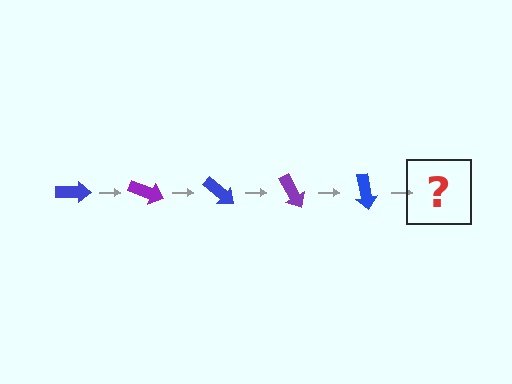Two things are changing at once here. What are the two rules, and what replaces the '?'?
The two rules are that it rotates 20 degrees each step and the color cycles through blue and purple. The '?' should be a purple arrow, rotated 100 degrees from the start.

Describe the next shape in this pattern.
It should be a purple arrow, rotated 100 degrees from the start.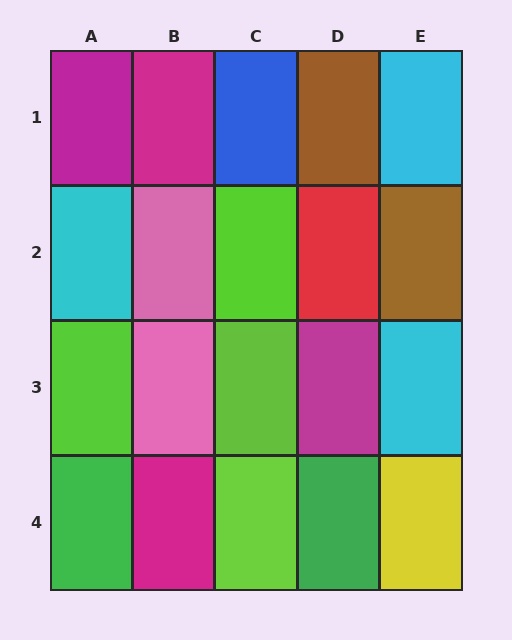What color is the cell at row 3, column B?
Pink.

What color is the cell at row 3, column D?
Magenta.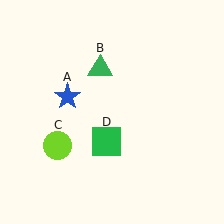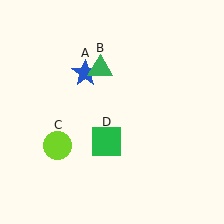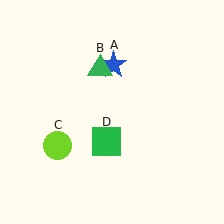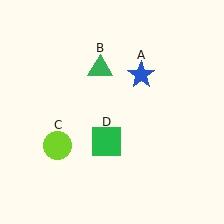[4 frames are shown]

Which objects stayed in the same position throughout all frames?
Green triangle (object B) and lime circle (object C) and green square (object D) remained stationary.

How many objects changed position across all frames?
1 object changed position: blue star (object A).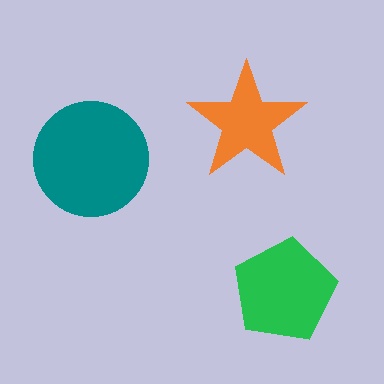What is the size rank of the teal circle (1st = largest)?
1st.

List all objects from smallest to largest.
The orange star, the green pentagon, the teal circle.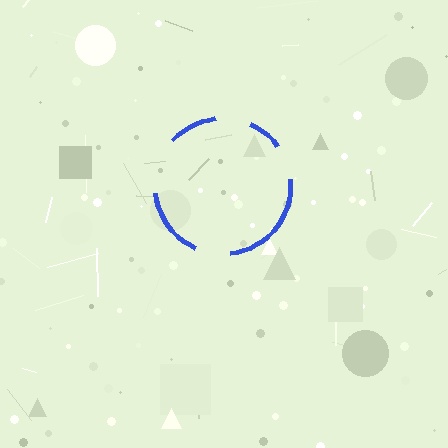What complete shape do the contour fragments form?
The contour fragments form a circle.